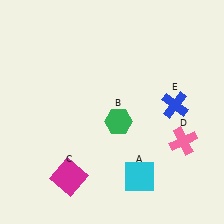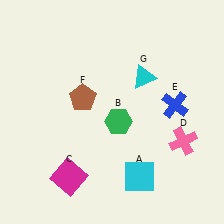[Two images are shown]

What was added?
A brown pentagon (F), a cyan triangle (G) were added in Image 2.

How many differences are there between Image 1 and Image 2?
There are 2 differences between the two images.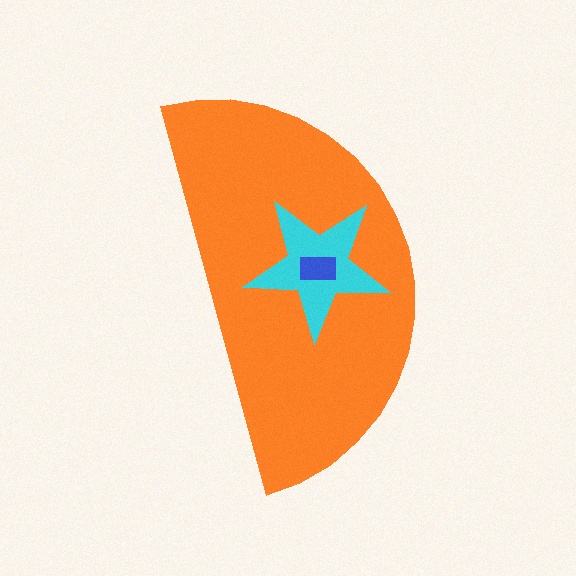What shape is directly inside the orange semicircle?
The cyan star.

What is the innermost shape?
The blue rectangle.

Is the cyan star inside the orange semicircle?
Yes.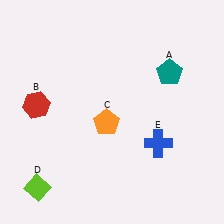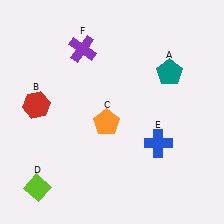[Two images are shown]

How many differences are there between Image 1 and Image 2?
There is 1 difference between the two images.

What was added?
A purple cross (F) was added in Image 2.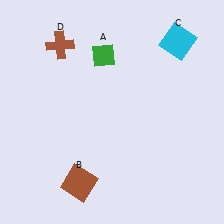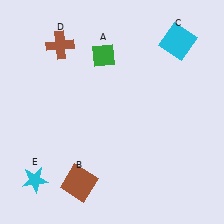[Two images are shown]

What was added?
A cyan star (E) was added in Image 2.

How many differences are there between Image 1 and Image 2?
There is 1 difference between the two images.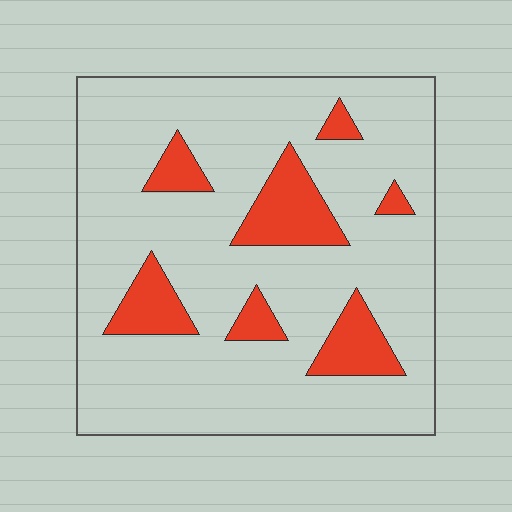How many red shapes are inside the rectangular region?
7.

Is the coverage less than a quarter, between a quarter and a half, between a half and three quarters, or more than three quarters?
Less than a quarter.